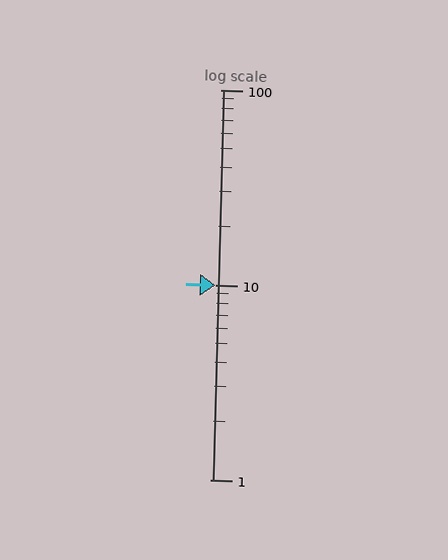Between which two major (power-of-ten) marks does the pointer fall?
The pointer is between 1 and 10.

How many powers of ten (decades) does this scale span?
The scale spans 2 decades, from 1 to 100.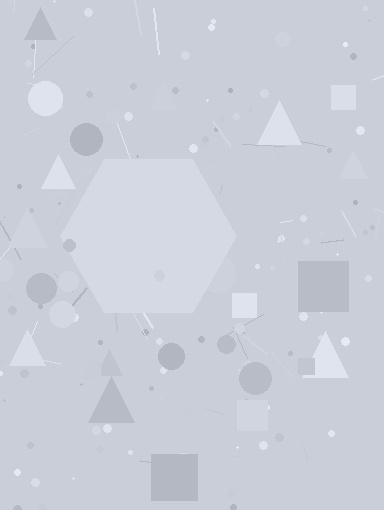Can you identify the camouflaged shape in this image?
The camouflaged shape is a hexagon.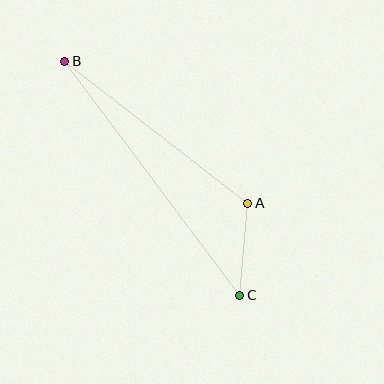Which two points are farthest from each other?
Points B and C are farthest from each other.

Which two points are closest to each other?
Points A and C are closest to each other.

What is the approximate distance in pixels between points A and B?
The distance between A and B is approximately 232 pixels.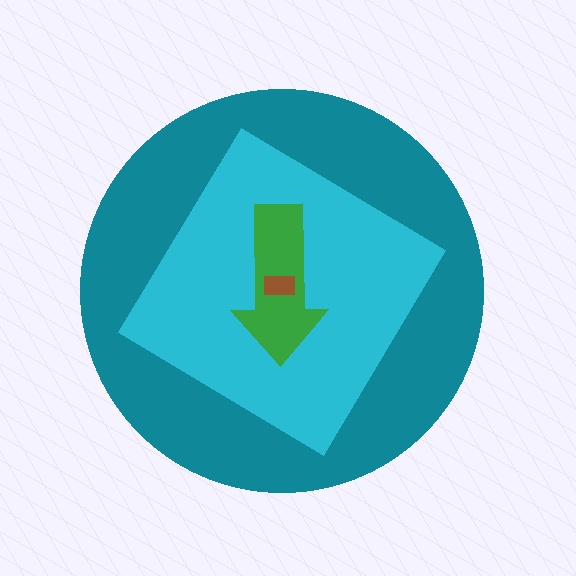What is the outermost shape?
The teal circle.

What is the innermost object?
The brown rectangle.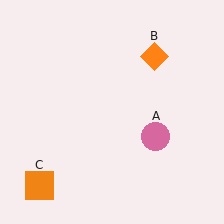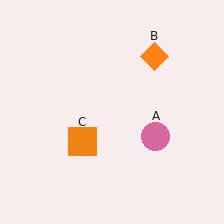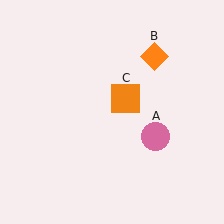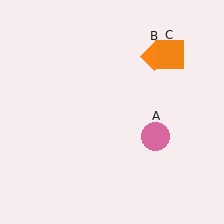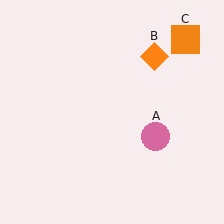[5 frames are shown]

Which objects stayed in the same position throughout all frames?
Pink circle (object A) and orange diamond (object B) remained stationary.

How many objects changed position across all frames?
1 object changed position: orange square (object C).